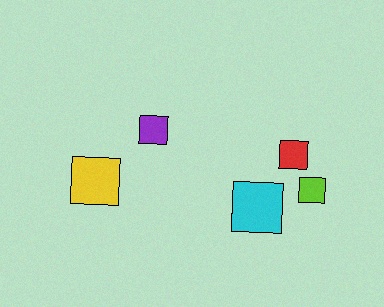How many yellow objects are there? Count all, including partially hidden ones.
There is 1 yellow object.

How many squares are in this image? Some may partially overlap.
There are 5 squares.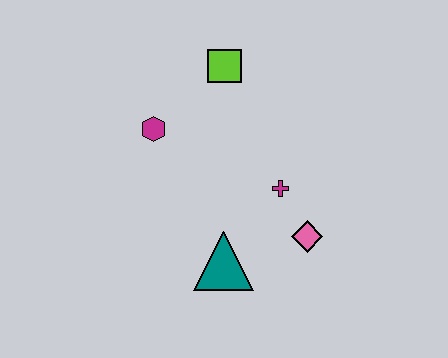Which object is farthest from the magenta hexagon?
The pink diamond is farthest from the magenta hexagon.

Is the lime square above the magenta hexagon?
Yes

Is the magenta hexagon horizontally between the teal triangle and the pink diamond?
No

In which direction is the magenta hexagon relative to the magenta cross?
The magenta hexagon is to the left of the magenta cross.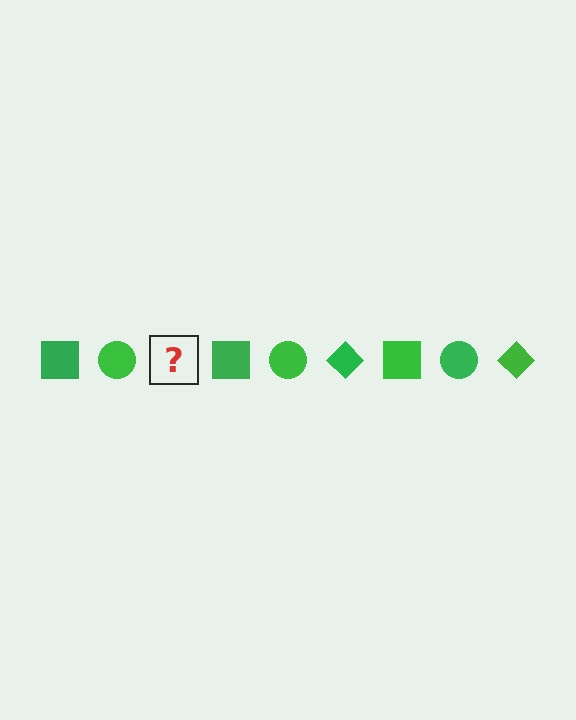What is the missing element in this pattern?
The missing element is a green diamond.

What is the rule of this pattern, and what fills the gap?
The rule is that the pattern cycles through square, circle, diamond shapes in green. The gap should be filled with a green diamond.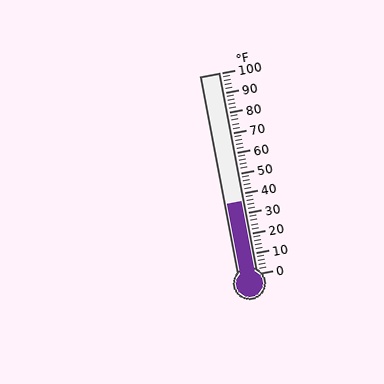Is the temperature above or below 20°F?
The temperature is above 20°F.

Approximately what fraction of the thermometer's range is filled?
The thermometer is filled to approximately 35% of its range.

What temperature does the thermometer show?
The thermometer shows approximately 36°F.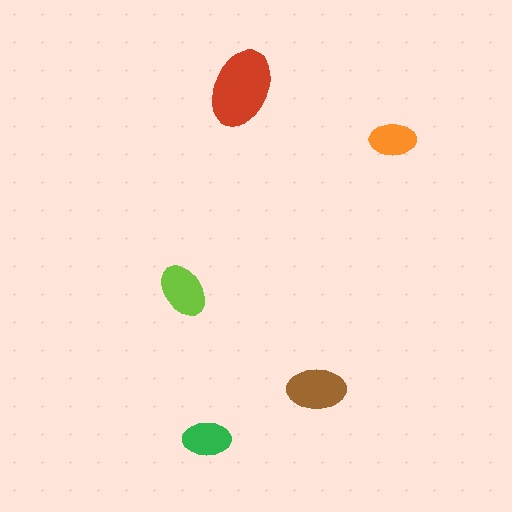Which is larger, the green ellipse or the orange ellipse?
The green one.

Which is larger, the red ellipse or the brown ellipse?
The red one.